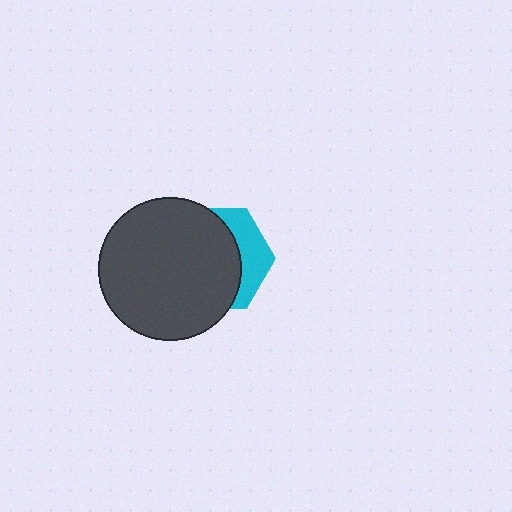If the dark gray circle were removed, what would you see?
You would see the complete cyan hexagon.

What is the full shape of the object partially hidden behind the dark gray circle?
The partially hidden object is a cyan hexagon.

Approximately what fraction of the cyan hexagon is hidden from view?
Roughly 69% of the cyan hexagon is hidden behind the dark gray circle.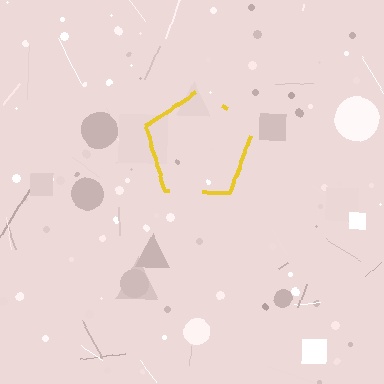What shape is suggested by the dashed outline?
The dashed outline suggests a pentagon.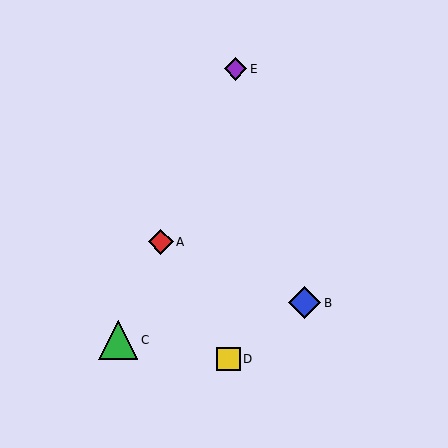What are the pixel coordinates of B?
Object B is at (304, 303).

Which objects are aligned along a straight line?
Objects A, C, E are aligned along a straight line.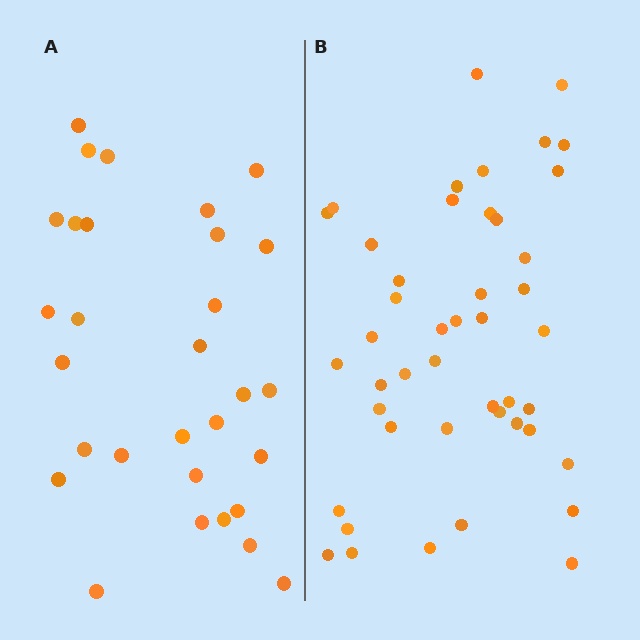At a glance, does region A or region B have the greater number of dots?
Region B (the right region) has more dots.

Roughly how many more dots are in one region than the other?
Region B has approximately 15 more dots than region A.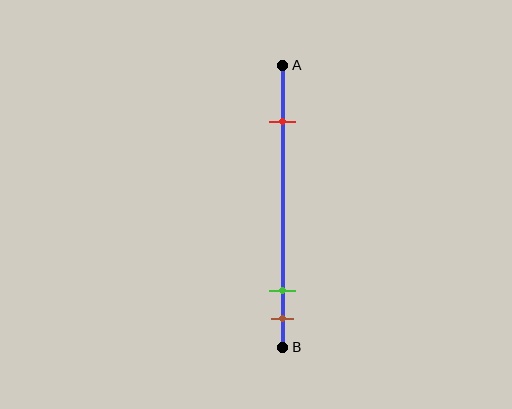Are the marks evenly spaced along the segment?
No, the marks are not evenly spaced.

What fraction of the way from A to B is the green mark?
The green mark is approximately 80% (0.8) of the way from A to B.